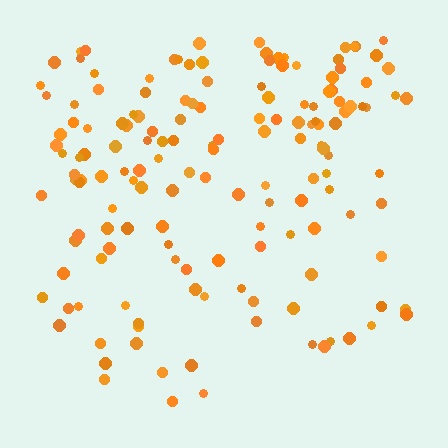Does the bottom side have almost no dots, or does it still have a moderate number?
Still a moderate number, just noticeably fewer than the top.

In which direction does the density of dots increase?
From bottom to top, with the top side densest.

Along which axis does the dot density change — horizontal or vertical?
Vertical.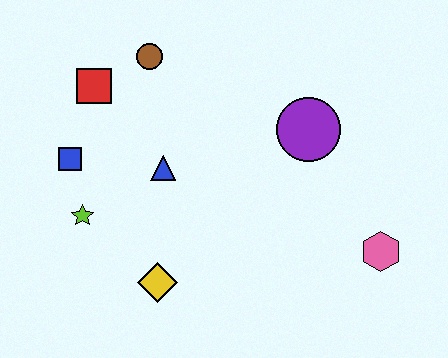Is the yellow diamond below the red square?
Yes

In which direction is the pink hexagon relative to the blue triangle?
The pink hexagon is to the right of the blue triangle.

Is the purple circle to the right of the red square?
Yes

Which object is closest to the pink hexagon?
The purple circle is closest to the pink hexagon.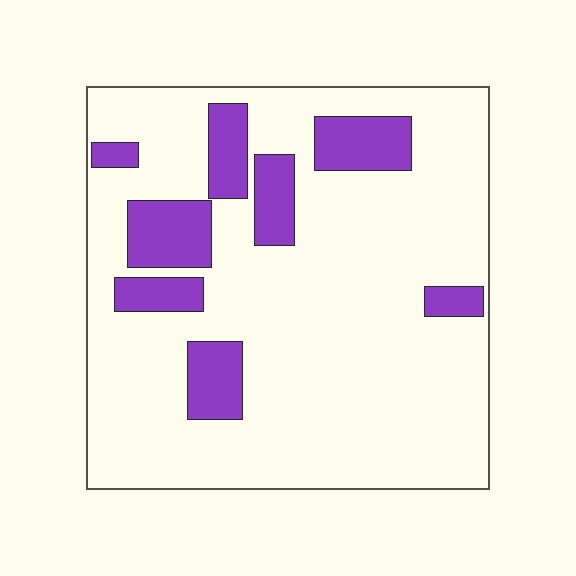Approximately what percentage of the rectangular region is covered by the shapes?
Approximately 20%.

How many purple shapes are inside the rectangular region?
8.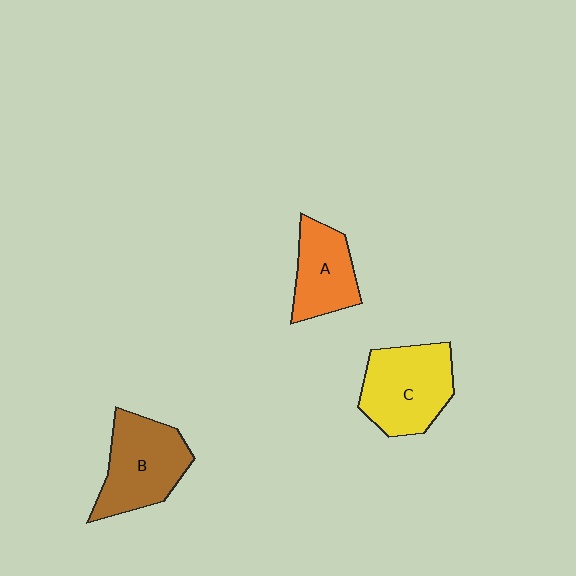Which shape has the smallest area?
Shape A (orange).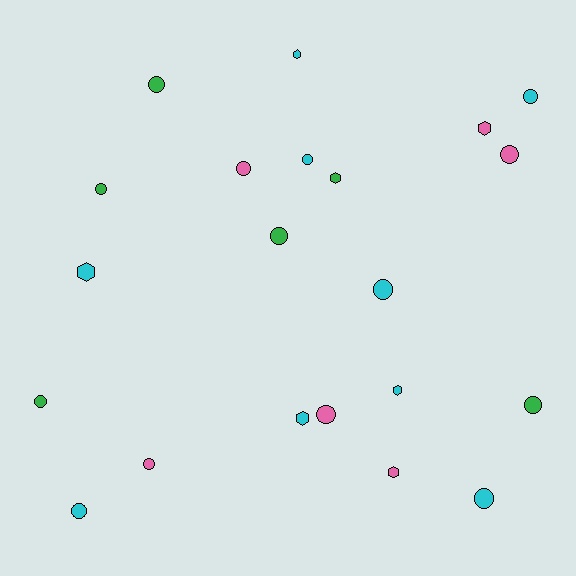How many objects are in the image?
There are 21 objects.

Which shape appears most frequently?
Circle, with 14 objects.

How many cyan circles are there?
There are 5 cyan circles.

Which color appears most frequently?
Cyan, with 9 objects.